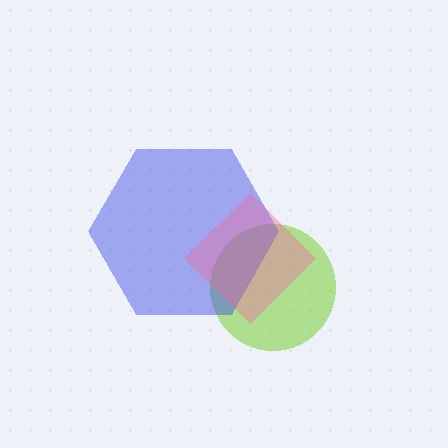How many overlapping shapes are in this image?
There are 3 overlapping shapes in the image.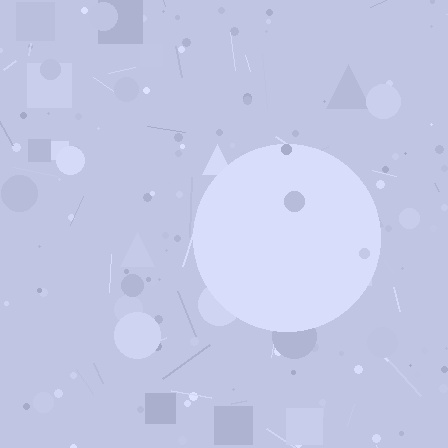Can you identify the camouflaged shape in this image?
The camouflaged shape is a circle.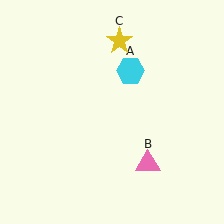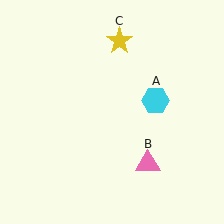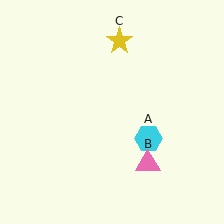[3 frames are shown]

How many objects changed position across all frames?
1 object changed position: cyan hexagon (object A).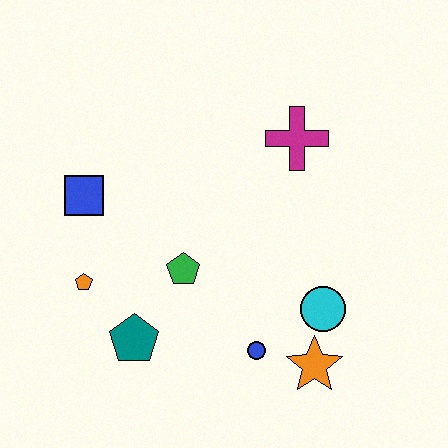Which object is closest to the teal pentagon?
The orange pentagon is closest to the teal pentagon.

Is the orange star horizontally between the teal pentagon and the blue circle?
No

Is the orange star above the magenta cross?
No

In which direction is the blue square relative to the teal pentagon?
The blue square is above the teal pentagon.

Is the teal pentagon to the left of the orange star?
Yes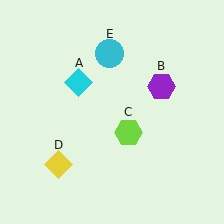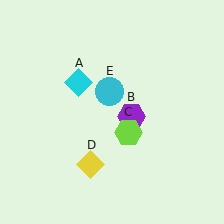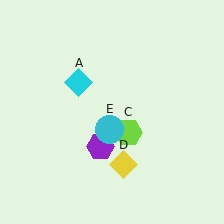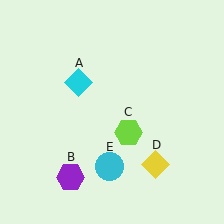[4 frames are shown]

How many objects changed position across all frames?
3 objects changed position: purple hexagon (object B), yellow diamond (object D), cyan circle (object E).